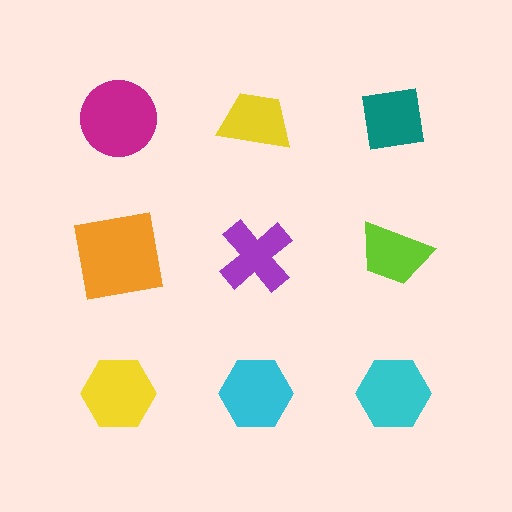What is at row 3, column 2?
A cyan hexagon.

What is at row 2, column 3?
A lime trapezoid.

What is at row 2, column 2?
A purple cross.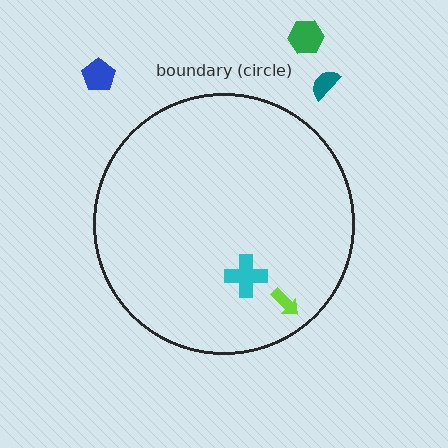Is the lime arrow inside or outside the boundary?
Inside.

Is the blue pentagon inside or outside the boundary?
Outside.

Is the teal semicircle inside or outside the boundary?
Outside.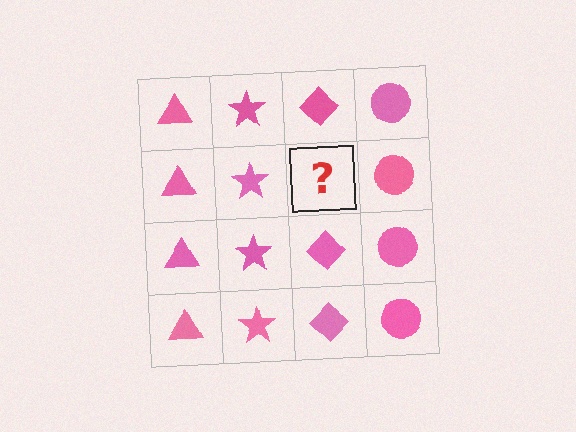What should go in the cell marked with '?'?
The missing cell should contain a pink diamond.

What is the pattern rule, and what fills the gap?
The rule is that each column has a consistent shape. The gap should be filled with a pink diamond.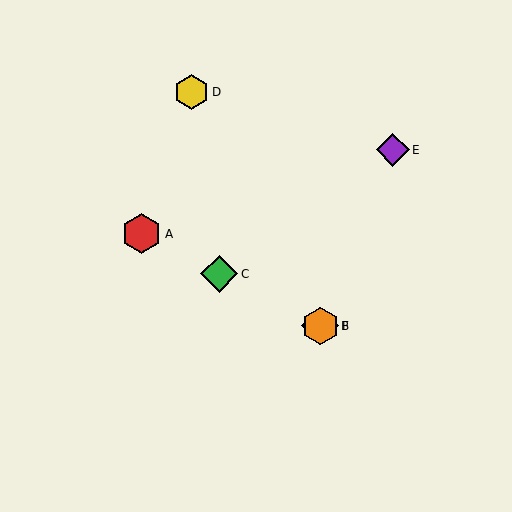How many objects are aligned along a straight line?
4 objects (A, B, C, F) are aligned along a straight line.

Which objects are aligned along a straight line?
Objects A, B, C, F are aligned along a straight line.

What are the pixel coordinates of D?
Object D is at (191, 92).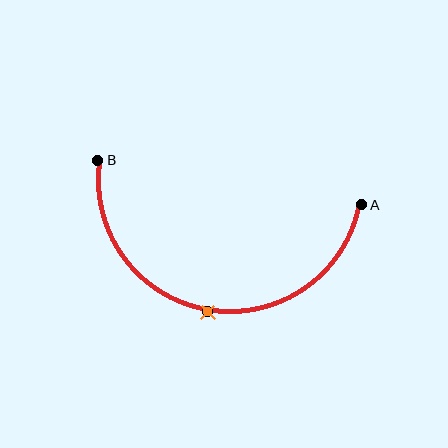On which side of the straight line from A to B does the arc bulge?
The arc bulges below the straight line connecting A and B.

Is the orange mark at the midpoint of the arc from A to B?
Yes. The orange mark lies on the arc at equal arc-length from both A and B — it is the arc midpoint.